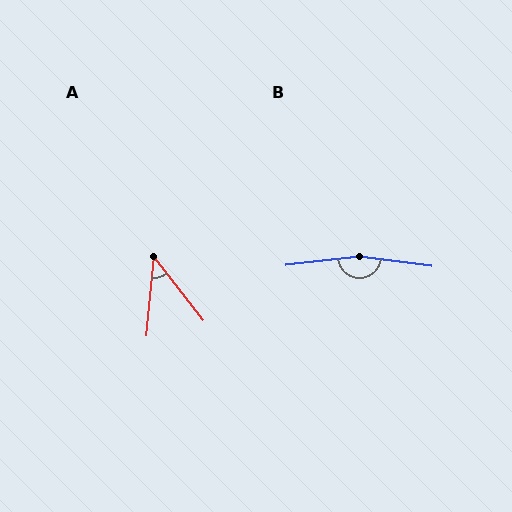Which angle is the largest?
B, at approximately 166 degrees.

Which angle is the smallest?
A, at approximately 43 degrees.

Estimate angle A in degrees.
Approximately 43 degrees.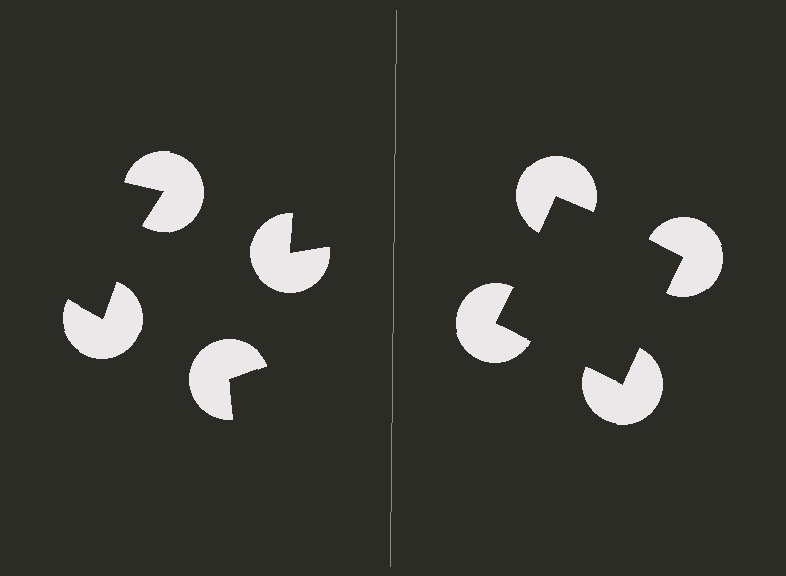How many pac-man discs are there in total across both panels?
8 — 4 on each side.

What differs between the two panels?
The pac-man discs are positioned identically on both sides; only the wedge orientations differ. On the right they align to a square; on the left they are misaligned.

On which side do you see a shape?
An illusory square appears on the right side. On the left side the wedge cuts are rotated, so no coherent shape forms.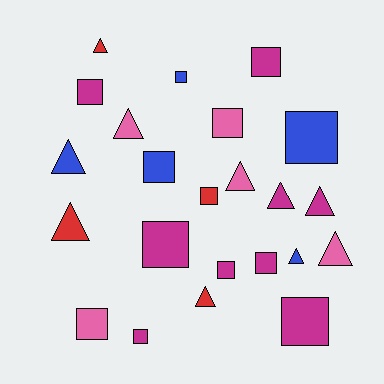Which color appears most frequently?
Magenta, with 9 objects.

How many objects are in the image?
There are 23 objects.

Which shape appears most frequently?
Square, with 13 objects.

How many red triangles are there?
There are 3 red triangles.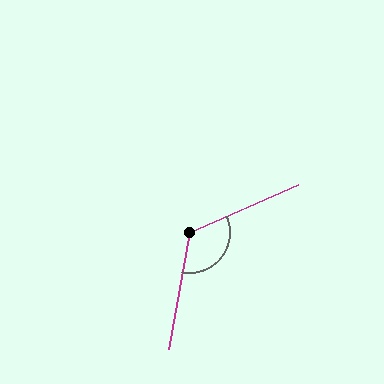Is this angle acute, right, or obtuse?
It is obtuse.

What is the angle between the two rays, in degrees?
Approximately 124 degrees.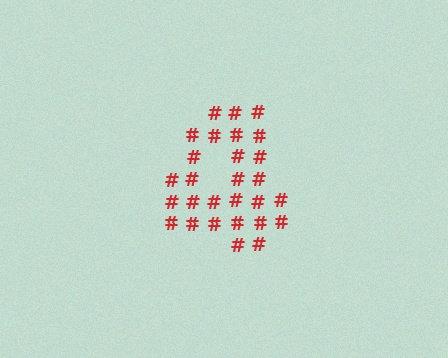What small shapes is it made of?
It is made of small hash symbols.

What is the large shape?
The large shape is the digit 4.